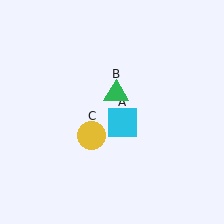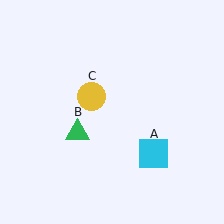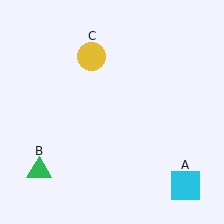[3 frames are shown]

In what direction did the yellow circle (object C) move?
The yellow circle (object C) moved up.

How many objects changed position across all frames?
3 objects changed position: cyan square (object A), green triangle (object B), yellow circle (object C).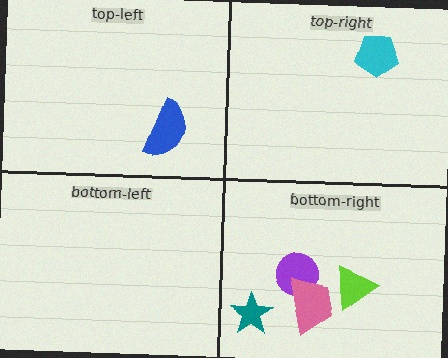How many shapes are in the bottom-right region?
4.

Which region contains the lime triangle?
The bottom-right region.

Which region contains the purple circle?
The bottom-right region.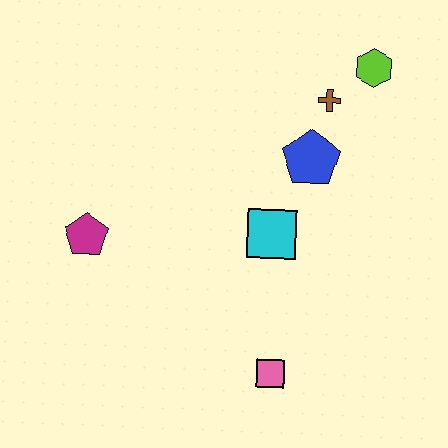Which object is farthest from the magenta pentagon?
The lime hexagon is farthest from the magenta pentagon.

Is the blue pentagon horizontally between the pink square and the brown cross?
Yes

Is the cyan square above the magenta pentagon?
Yes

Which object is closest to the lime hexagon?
The brown cross is closest to the lime hexagon.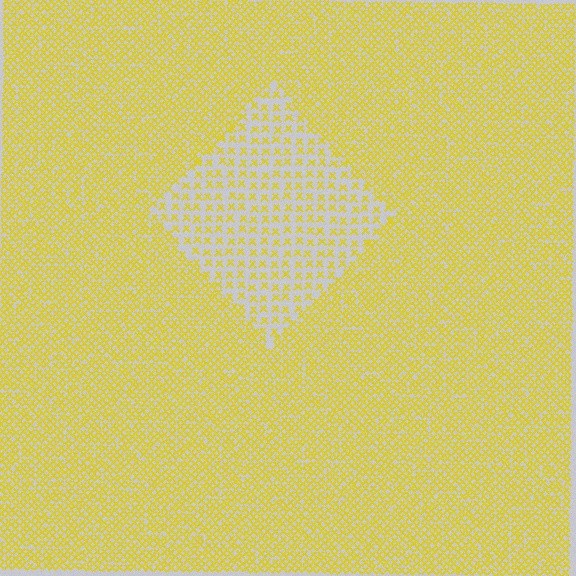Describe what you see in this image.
The image contains small yellow elements arranged at two different densities. A diamond-shaped region is visible where the elements are less densely packed than the surrounding area.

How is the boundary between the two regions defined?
The boundary is defined by a change in element density (approximately 2.3x ratio). All elements are the same color, size, and shape.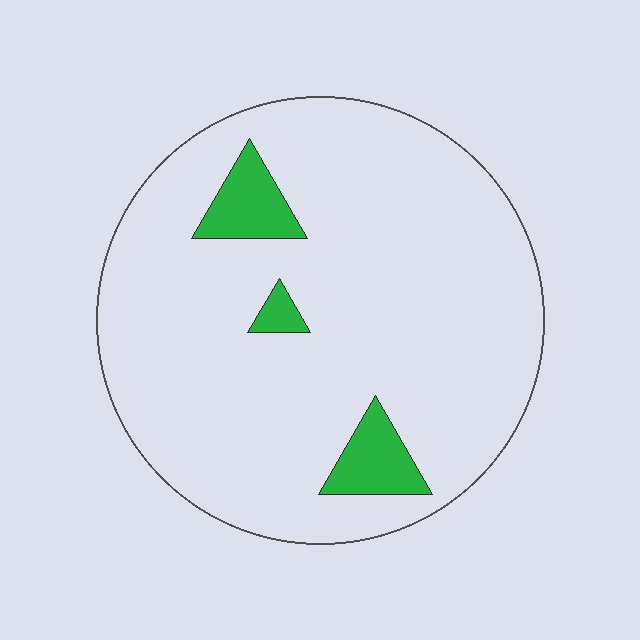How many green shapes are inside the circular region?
3.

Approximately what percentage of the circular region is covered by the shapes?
Approximately 10%.